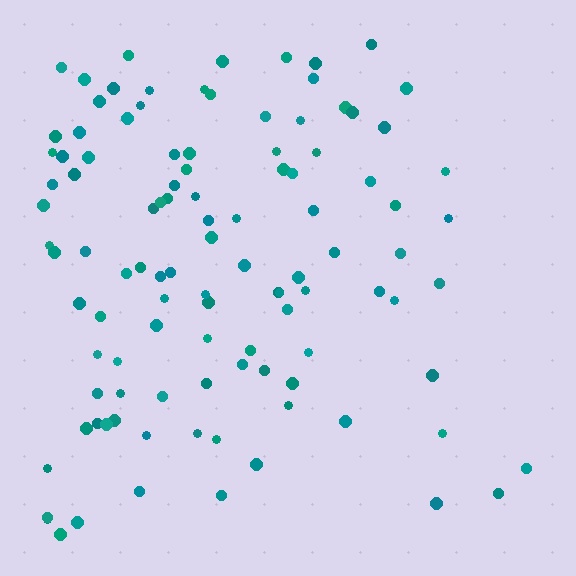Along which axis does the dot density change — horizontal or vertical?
Horizontal.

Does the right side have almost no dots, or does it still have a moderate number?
Still a moderate number, just noticeably fewer than the left.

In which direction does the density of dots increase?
From right to left, with the left side densest.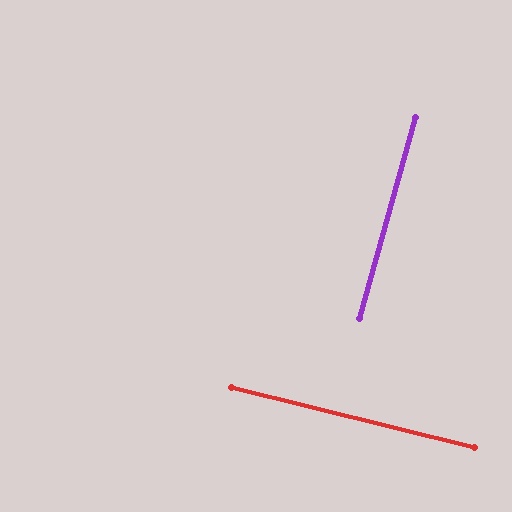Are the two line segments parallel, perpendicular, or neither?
Perpendicular — they meet at approximately 88°.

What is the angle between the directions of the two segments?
Approximately 88 degrees.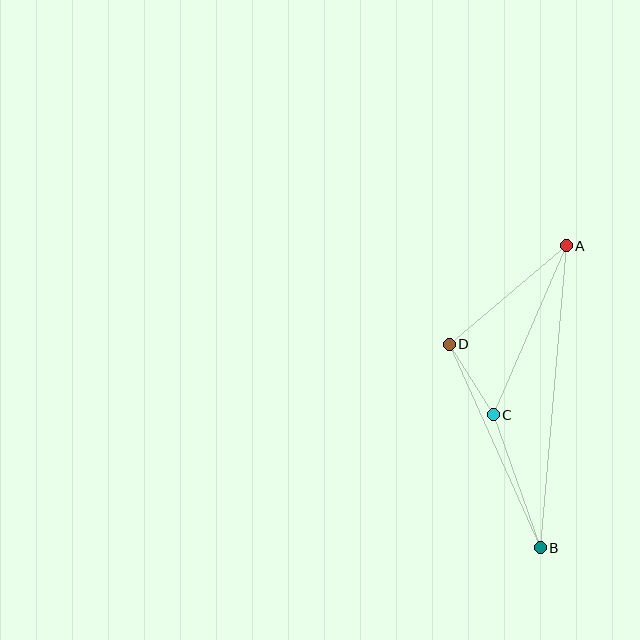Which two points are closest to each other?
Points C and D are closest to each other.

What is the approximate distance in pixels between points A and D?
The distance between A and D is approximately 153 pixels.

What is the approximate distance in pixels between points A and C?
The distance between A and C is approximately 184 pixels.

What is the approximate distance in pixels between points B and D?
The distance between B and D is approximately 223 pixels.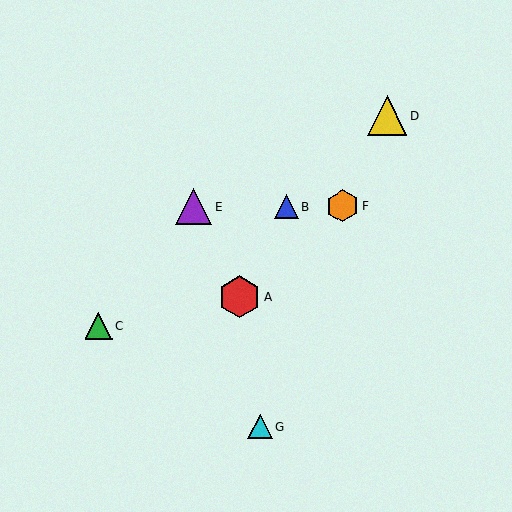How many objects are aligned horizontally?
3 objects (B, E, F) are aligned horizontally.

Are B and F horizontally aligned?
Yes, both are at y≈206.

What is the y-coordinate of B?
Object B is at y≈206.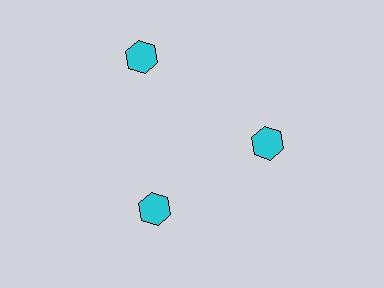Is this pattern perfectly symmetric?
No. The 3 cyan hexagons are arranged in a ring, but one element near the 11 o'clock position is pushed outward from the center, breaking the 3-fold rotational symmetry.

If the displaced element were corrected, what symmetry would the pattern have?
It would have 3-fold rotational symmetry — the pattern would map onto itself every 120 degrees.